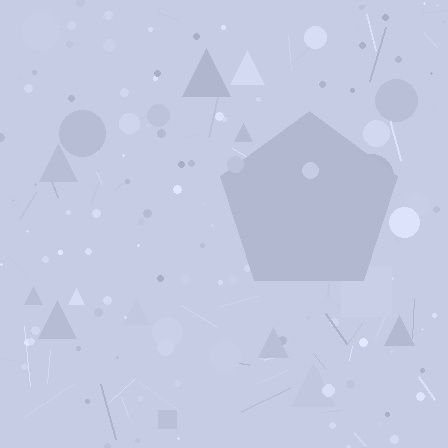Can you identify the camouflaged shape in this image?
The camouflaged shape is a pentagon.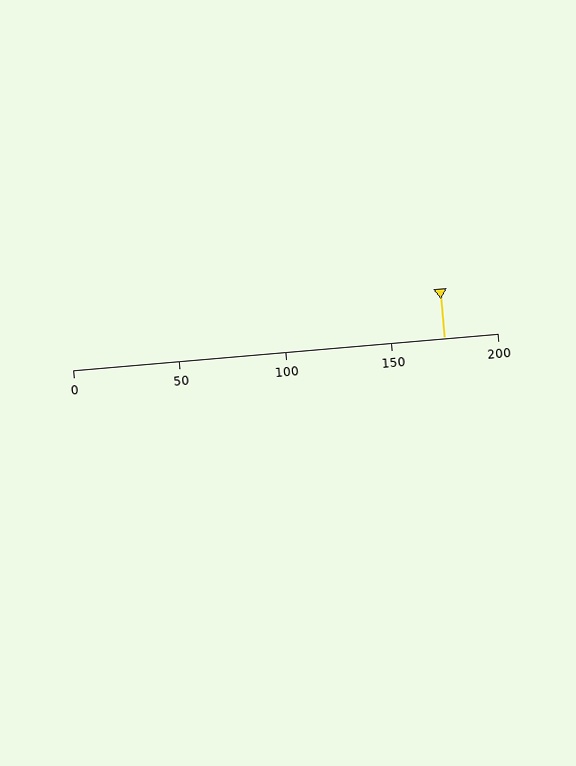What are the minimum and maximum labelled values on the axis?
The axis runs from 0 to 200.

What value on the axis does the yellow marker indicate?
The marker indicates approximately 175.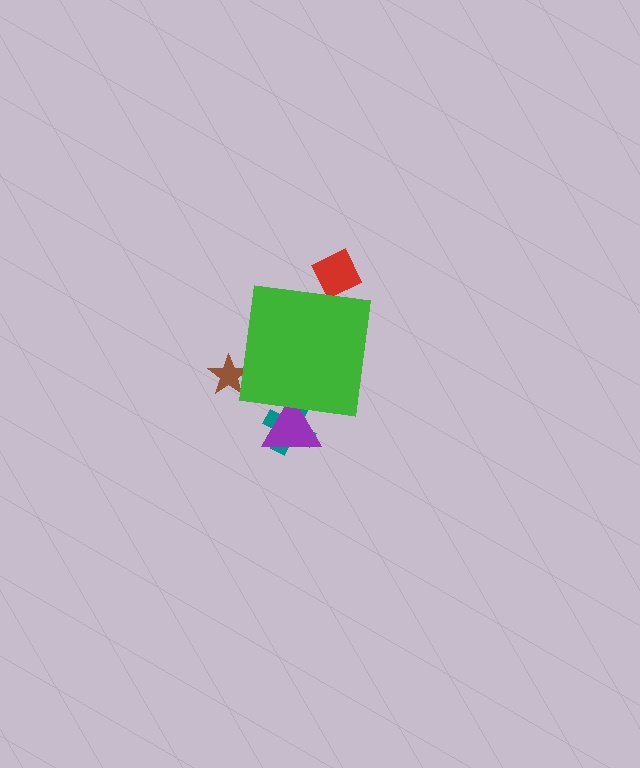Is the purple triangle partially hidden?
Yes, the purple triangle is partially hidden behind the green square.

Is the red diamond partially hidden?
Yes, the red diamond is partially hidden behind the green square.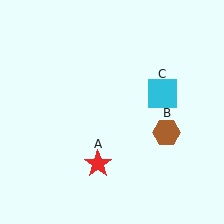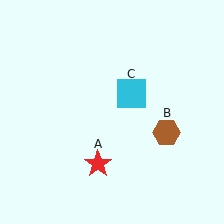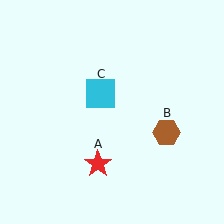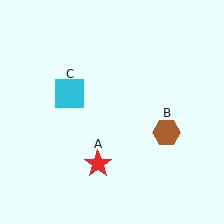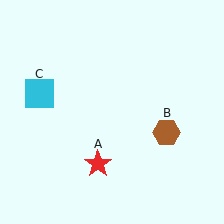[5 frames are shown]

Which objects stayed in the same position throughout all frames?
Red star (object A) and brown hexagon (object B) remained stationary.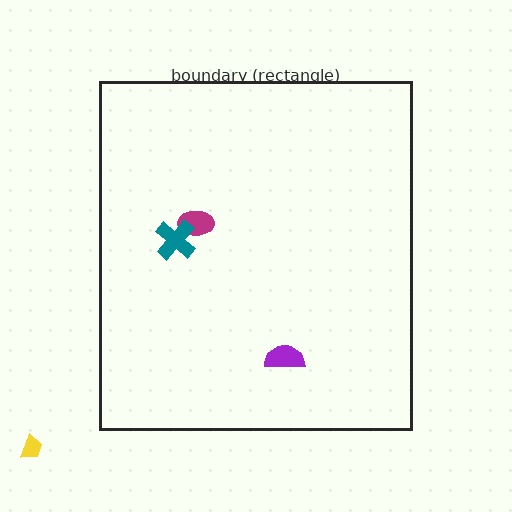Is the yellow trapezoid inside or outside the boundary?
Outside.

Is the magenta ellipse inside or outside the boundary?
Inside.